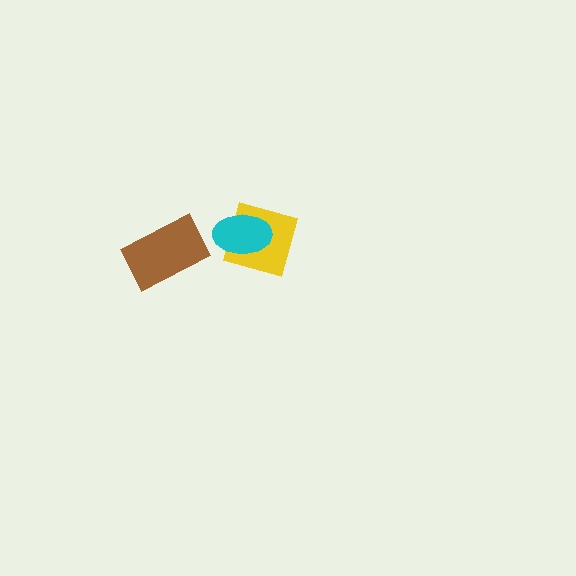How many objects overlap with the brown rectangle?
0 objects overlap with the brown rectangle.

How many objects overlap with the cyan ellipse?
1 object overlaps with the cyan ellipse.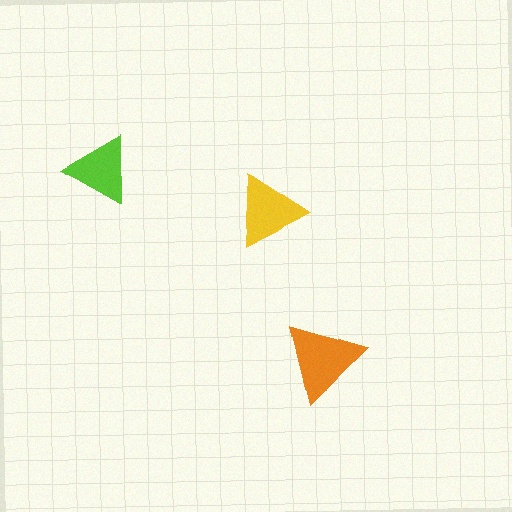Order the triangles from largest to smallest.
the orange one, the yellow one, the lime one.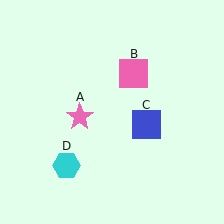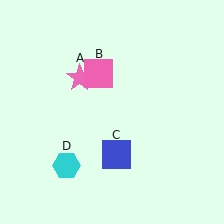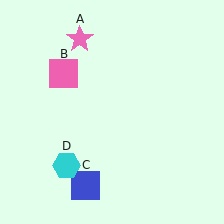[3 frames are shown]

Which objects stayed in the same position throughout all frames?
Cyan hexagon (object D) remained stationary.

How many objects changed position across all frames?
3 objects changed position: pink star (object A), pink square (object B), blue square (object C).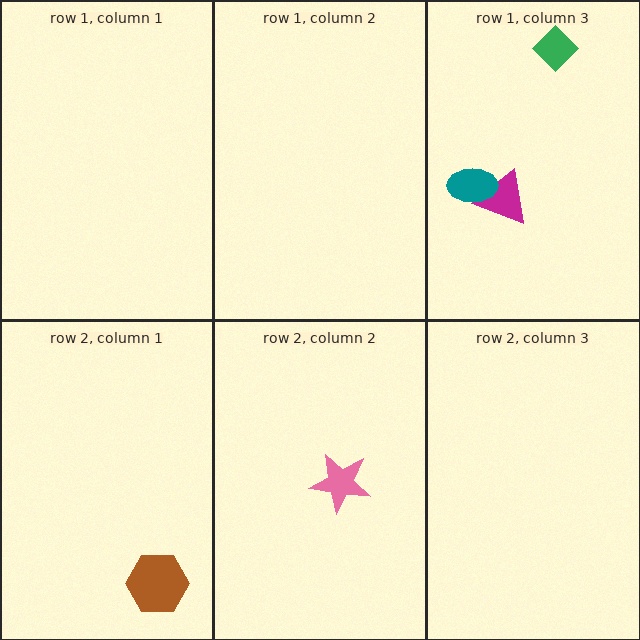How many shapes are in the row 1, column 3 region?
3.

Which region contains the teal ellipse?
The row 1, column 3 region.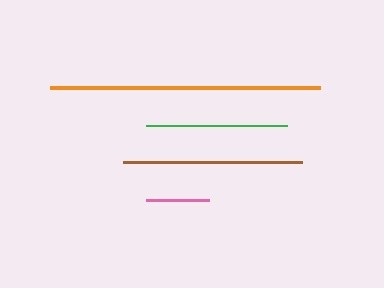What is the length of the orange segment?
The orange segment is approximately 269 pixels long.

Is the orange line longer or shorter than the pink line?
The orange line is longer than the pink line.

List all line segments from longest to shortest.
From longest to shortest: orange, brown, green, pink.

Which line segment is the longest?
The orange line is the longest at approximately 269 pixels.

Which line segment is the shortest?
The pink line is the shortest at approximately 63 pixels.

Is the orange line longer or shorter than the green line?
The orange line is longer than the green line.